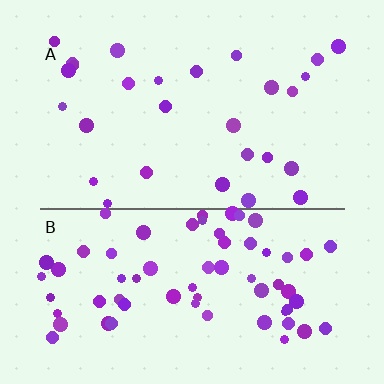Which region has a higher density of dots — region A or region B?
B (the bottom).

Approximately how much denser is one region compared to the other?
Approximately 2.4× — region B over region A.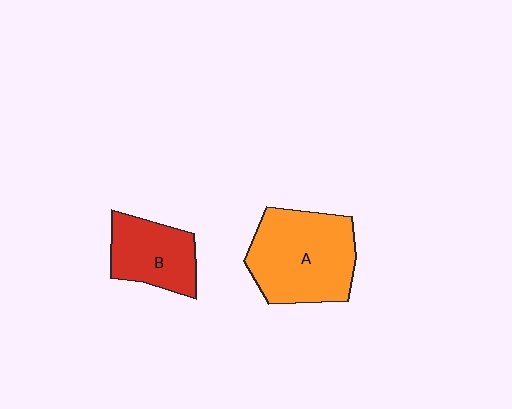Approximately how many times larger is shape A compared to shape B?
Approximately 1.6 times.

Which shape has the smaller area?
Shape B (red).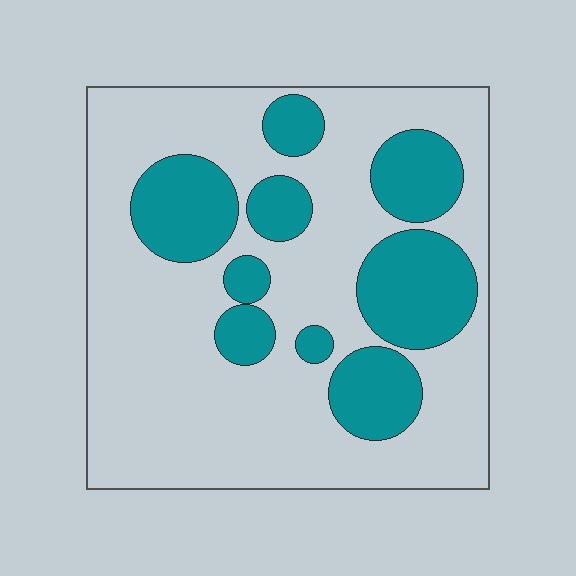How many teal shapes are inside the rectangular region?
9.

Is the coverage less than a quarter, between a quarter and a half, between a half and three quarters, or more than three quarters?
Between a quarter and a half.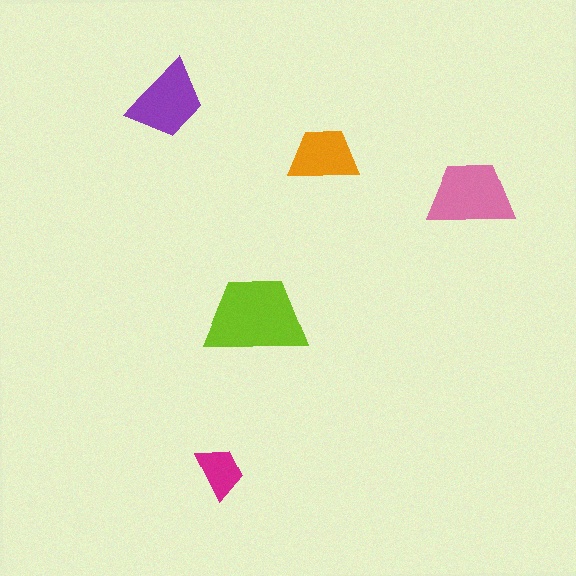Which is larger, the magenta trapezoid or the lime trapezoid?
The lime one.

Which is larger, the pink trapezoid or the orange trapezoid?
The pink one.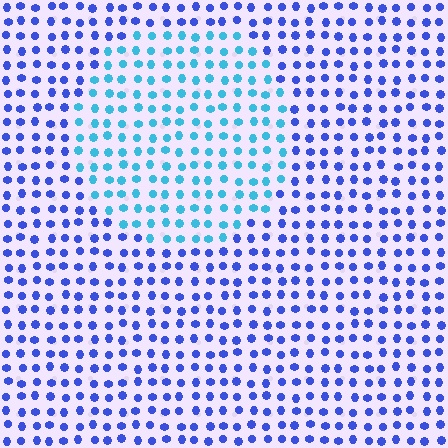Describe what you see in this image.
The image is filled with small blue elements in a uniform arrangement. A circle-shaped region is visible where the elements are tinted to a slightly different hue, forming a subtle color boundary.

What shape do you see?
I see a circle.